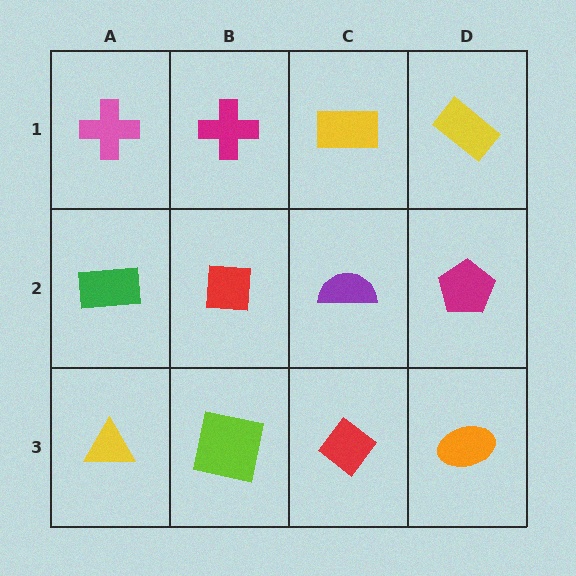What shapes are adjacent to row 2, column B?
A magenta cross (row 1, column B), a lime square (row 3, column B), a green rectangle (row 2, column A), a purple semicircle (row 2, column C).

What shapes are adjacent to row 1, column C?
A purple semicircle (row 2, column C), a magenta cross (row 1, column B), a yellow rectangle (row 1, column D).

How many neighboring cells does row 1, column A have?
2.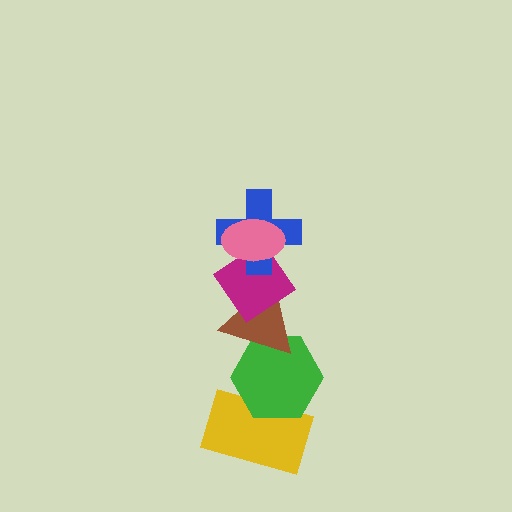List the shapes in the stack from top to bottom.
From top to bottom: the pink ellipse, the blue cross, the magenta diamond, the brown triangle, the green hexagon, the yellow rectangle.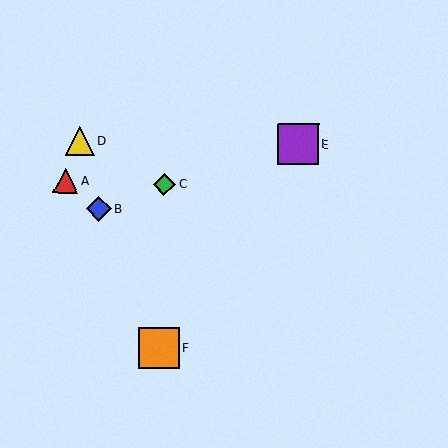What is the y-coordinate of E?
Object E is at y≈144.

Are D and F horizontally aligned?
No, D is at y≈141 and F is at y≈348.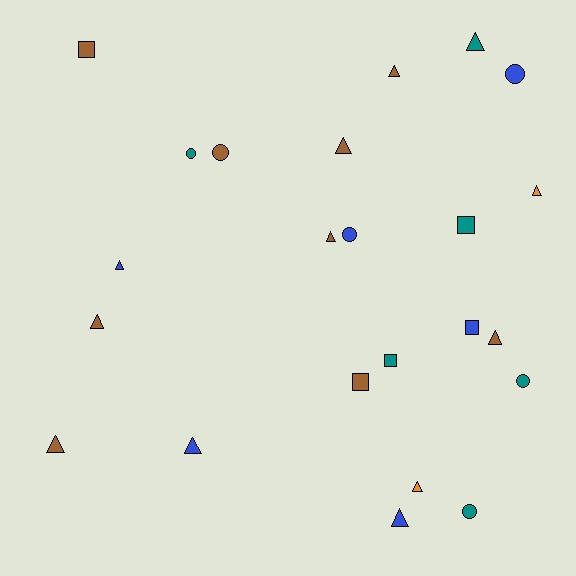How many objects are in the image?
There are 23 objects.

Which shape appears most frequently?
Triangle, with 12 objects.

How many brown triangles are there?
There are 6 brown triangles.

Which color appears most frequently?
Brown, with 9 objects.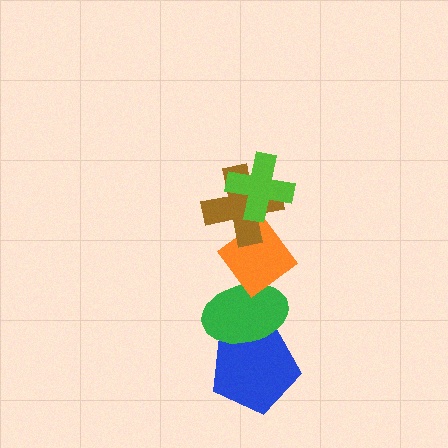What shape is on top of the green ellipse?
The orange diamond is on top of the green ellipse.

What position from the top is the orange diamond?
The orange diamond is 3rd from the top.